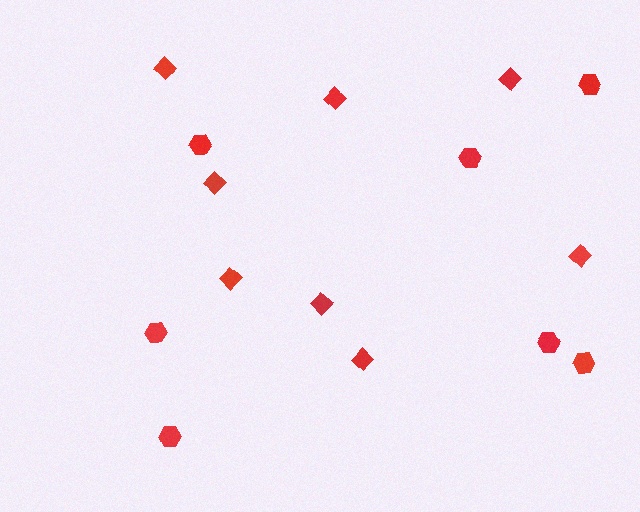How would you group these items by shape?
There are 2 groups: one group of hexagons (7) and one group of diamonds (8).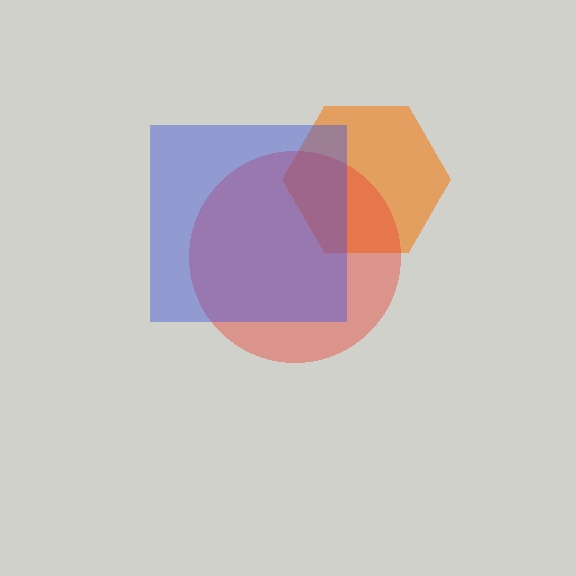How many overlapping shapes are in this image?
There are 3 overlapping shapes in the image.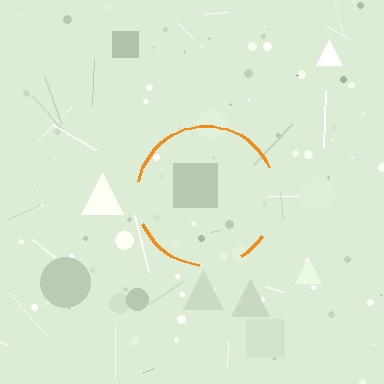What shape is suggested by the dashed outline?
The dashed outline suggests a circle.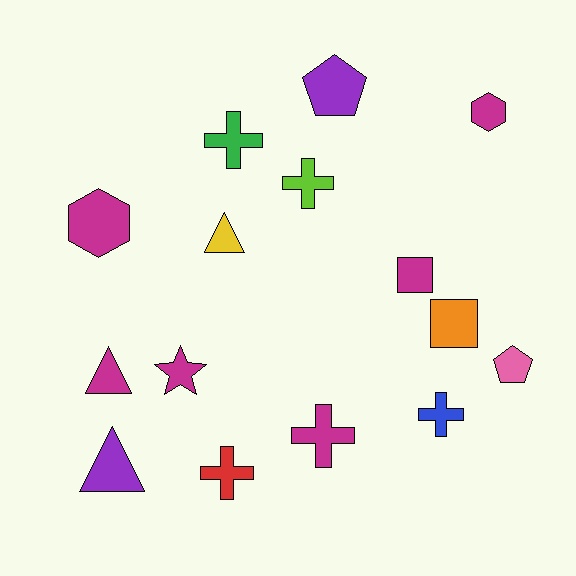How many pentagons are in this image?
There are 2 pentagons.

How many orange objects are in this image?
There is 1 orange object.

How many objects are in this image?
There are 15 objects.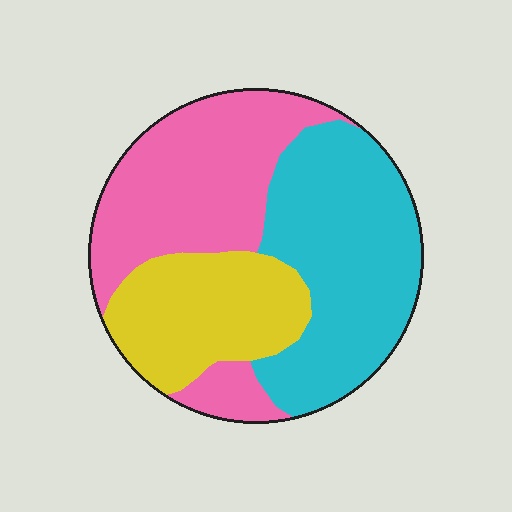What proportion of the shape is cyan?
Cyan covers 39% of the shape.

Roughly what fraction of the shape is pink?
Pink covers about 40% of the shape.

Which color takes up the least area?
Yellow, at roughly 25%.